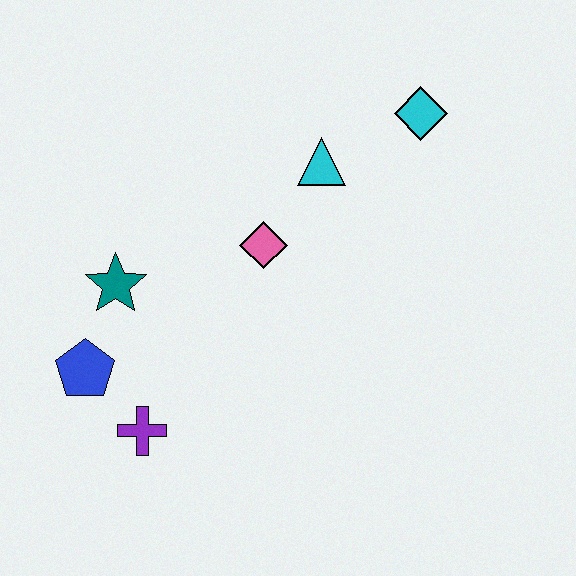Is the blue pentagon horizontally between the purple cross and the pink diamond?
No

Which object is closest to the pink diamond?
The cyan triangle is closest to the pink diamond.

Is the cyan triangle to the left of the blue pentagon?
No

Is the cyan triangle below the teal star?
No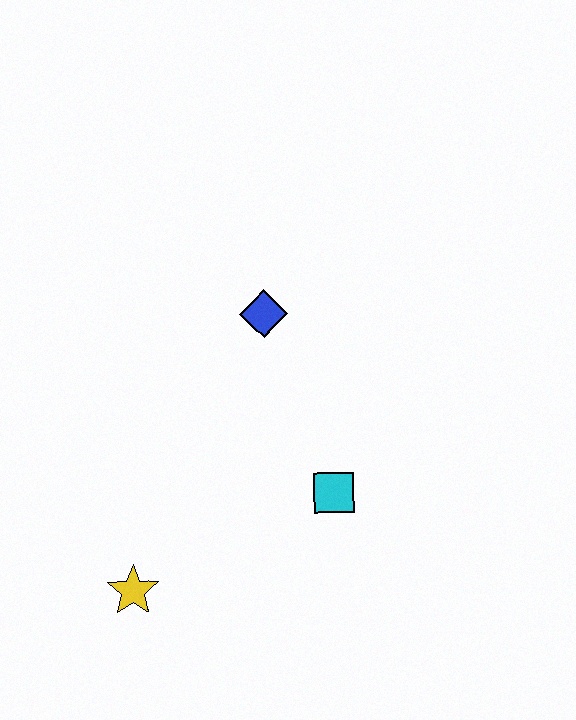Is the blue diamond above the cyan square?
Yes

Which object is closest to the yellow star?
The cyan square is closest to the yellow star.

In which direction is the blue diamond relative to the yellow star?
The blue diamond is above the yellow star.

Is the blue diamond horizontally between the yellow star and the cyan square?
Yes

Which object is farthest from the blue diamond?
The yellow star is farthest from the blue diamond.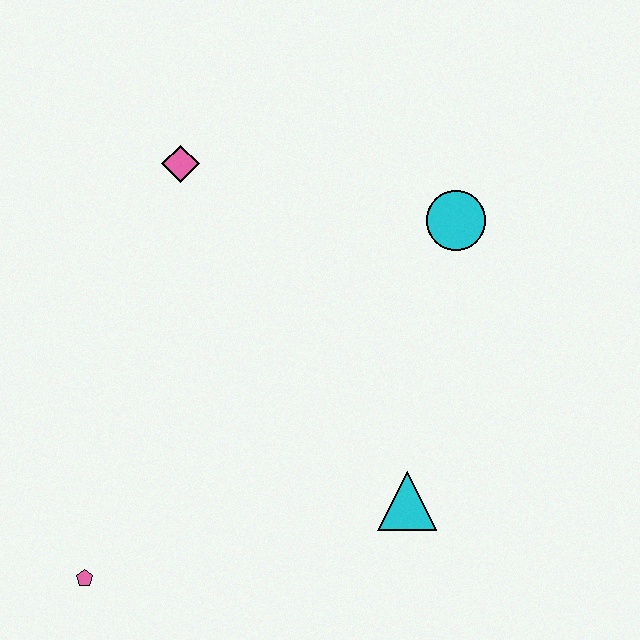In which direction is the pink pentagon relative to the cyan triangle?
The pink pentagon is to the left of the cyan triangle.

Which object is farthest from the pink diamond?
The pink pentagon is farthest from the pink diamond.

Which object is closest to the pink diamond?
The cyan circle is closest to the pink diamond.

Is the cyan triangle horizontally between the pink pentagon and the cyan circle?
Yes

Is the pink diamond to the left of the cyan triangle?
Yes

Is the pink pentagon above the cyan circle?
No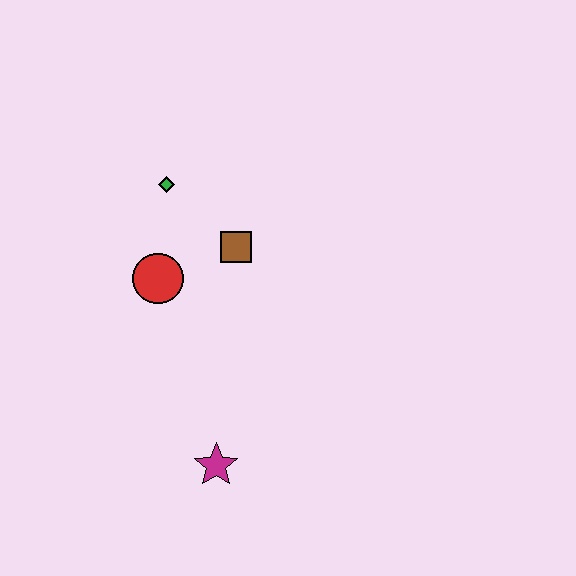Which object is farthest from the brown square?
The magenta star is farthest from the brown square.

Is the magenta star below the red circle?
Yes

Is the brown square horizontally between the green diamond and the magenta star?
No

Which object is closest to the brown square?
The red circle is closest to the brown square.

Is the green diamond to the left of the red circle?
No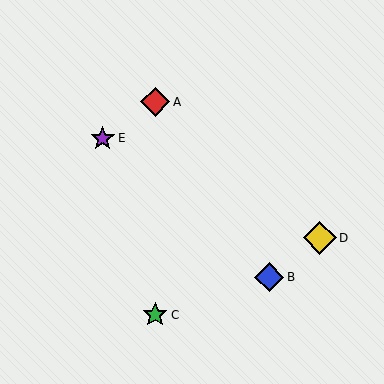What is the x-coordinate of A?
Object A is at x≈155.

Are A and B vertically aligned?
No, A is at x≈155 and B is at x≈269.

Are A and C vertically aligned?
Yes, both are at x≈155.